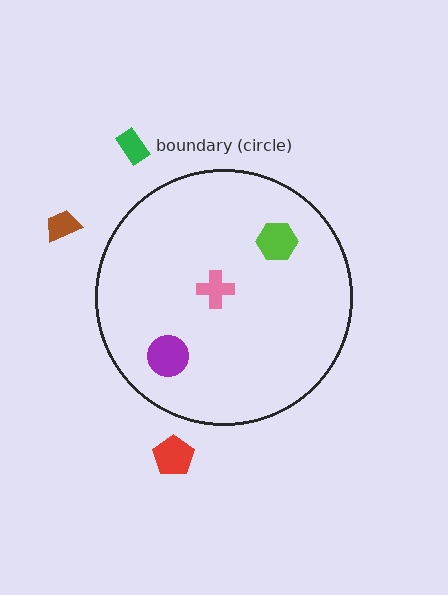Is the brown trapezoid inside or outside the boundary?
Outside.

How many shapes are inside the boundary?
3 inside, 3 outside.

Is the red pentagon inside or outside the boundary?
Outside.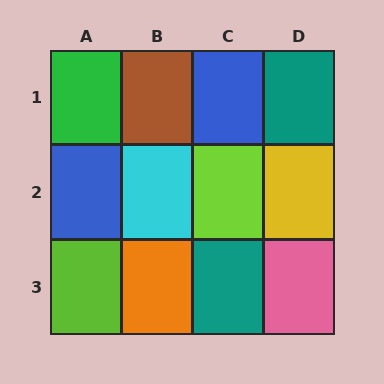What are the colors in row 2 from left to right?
Blue, cyan, lime, yellow.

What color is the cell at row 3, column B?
Orange.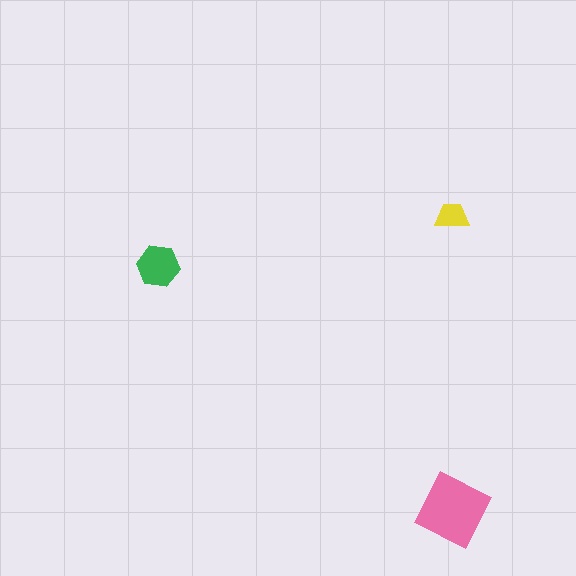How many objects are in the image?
There are 3 objects in the image.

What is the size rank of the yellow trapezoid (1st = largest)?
3rd.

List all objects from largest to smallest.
The pink square, the green hexagon, the yellow trapezoid.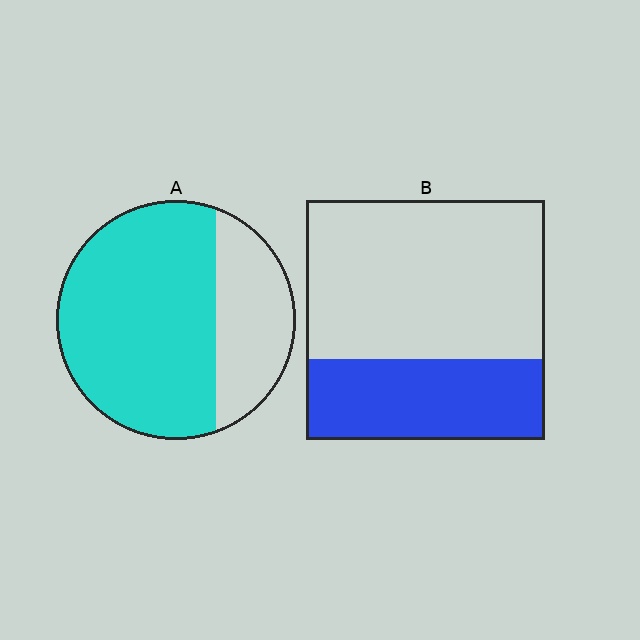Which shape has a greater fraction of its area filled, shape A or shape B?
Shape A.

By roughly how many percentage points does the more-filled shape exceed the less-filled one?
By roughly 35 percentage points (A over B).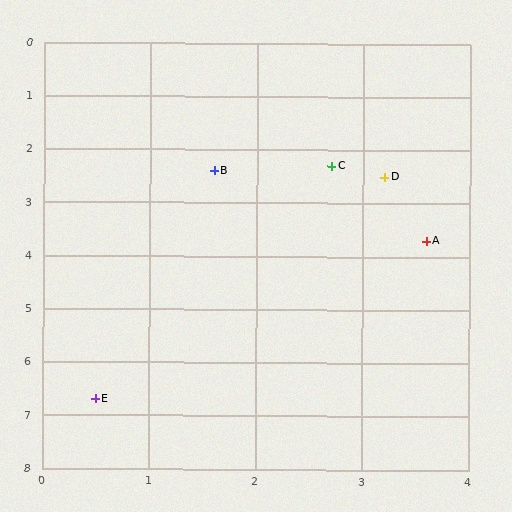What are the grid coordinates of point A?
Point A is at approximately (3.6, 3.7).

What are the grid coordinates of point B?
Point B is at approximately (1.6, 2.4).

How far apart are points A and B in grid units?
Points A and B are about 2.4 grid units apart.